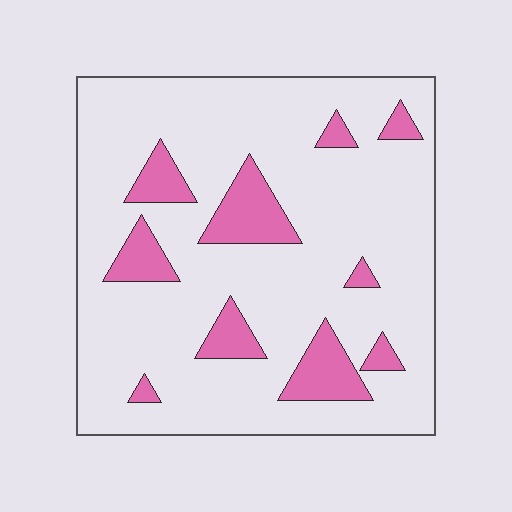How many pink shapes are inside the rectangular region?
10.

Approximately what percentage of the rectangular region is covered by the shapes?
Approximately 15%.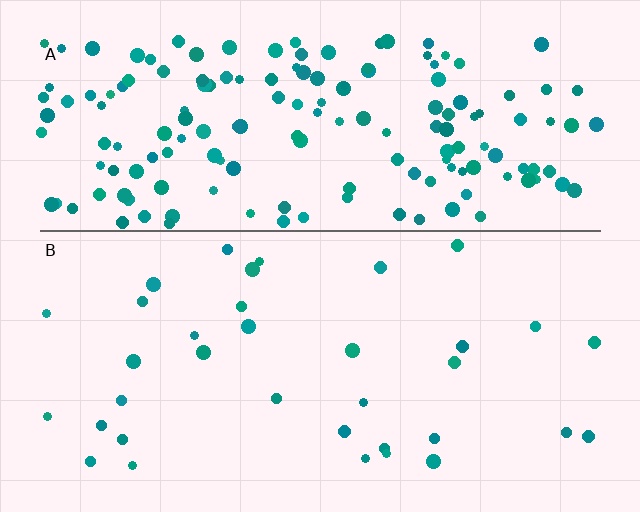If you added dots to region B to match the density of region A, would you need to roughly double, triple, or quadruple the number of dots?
Approximately quadruple.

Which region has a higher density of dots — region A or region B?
A (the top).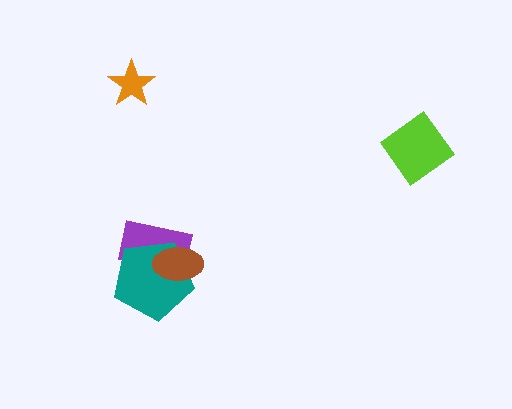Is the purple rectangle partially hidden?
Yes, it is partially covered by another shape.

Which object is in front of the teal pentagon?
The brown ellipse is in front of the teal pentagon.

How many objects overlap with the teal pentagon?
2 objects overlap with the teal pentagon.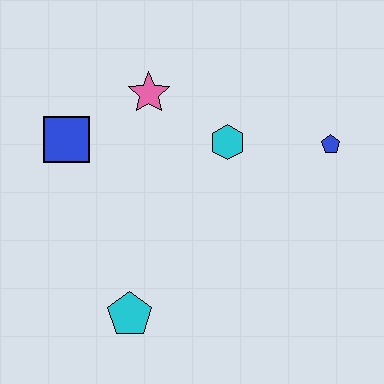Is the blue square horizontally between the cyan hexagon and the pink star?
No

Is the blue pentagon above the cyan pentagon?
Yes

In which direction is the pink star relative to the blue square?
The pink star is to the right of the blue square.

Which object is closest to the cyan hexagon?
The pink star is closest to the cyan hexagon.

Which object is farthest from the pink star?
The cyan pentagon is farthest from the pink star.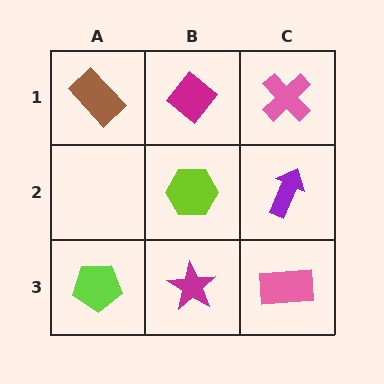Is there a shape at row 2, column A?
No, that cell is empty.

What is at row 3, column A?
A lime pentagon.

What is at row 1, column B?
A magenta diamond.